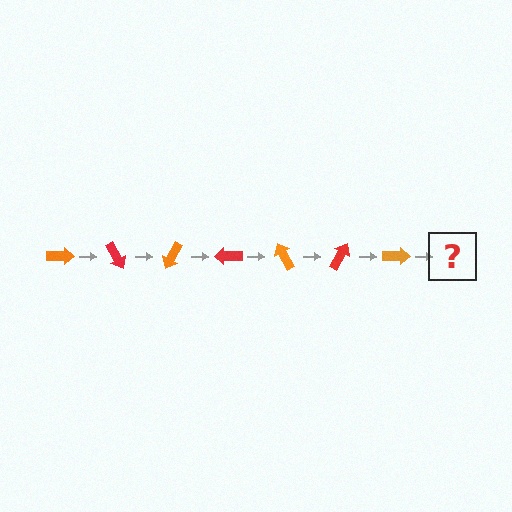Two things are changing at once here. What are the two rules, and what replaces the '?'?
The two rules are that it rotates 60 degrees each step and the color cycles through orange and red. The '?' should be a red arrow, rotated 420 degrees from the start.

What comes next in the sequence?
The next element should be a red arrow, rotated 420 degrees from the start.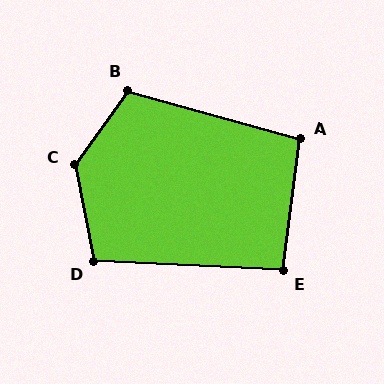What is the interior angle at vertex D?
Approximately 104 degrees (obtuse).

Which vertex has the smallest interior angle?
E, at approximately 95 degrees.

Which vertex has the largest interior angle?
C, at approximately 134 degrees.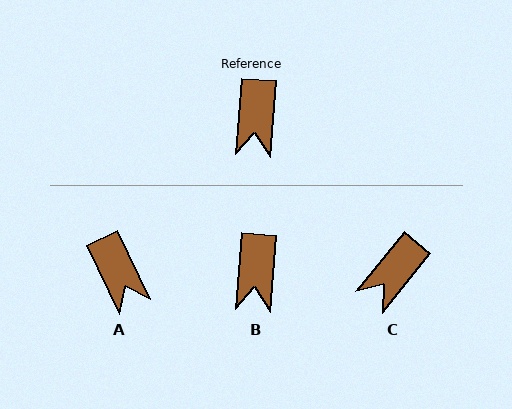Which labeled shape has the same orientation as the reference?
B.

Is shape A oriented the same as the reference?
No, it is off by about 29 degrees.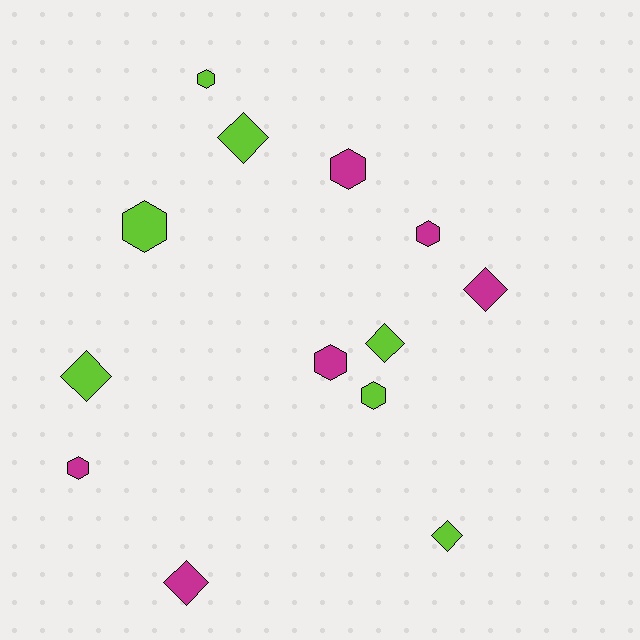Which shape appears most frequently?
Hexagon, with 7 objects.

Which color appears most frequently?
Lime, with 7 objects.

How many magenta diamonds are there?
There are 2 magenta diamonds.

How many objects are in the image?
There are 13 objects.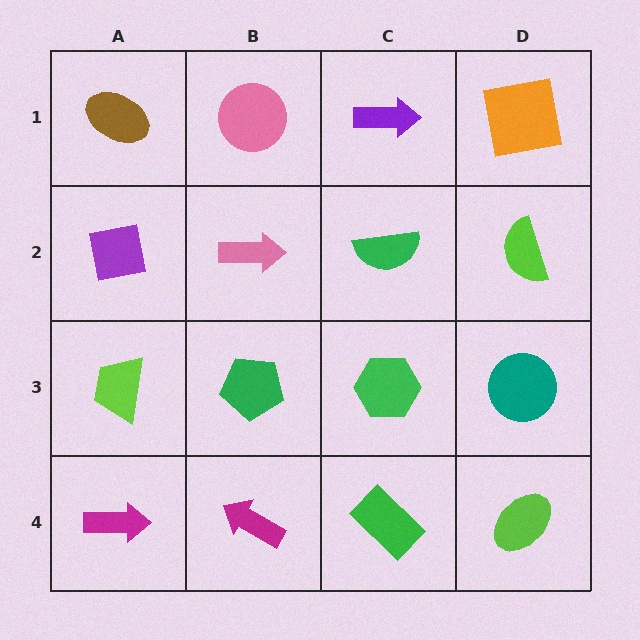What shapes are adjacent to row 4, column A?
A lime trapezoid (row 3, column A), a magenta arrow (row 4, column B).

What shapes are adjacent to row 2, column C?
A purple arrow (row 1, column C), a green hexagon (row 3, column C), a pink arrow (row 2, column B), a lime semicircle (row 2, column D).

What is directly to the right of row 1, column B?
A purple arrow.